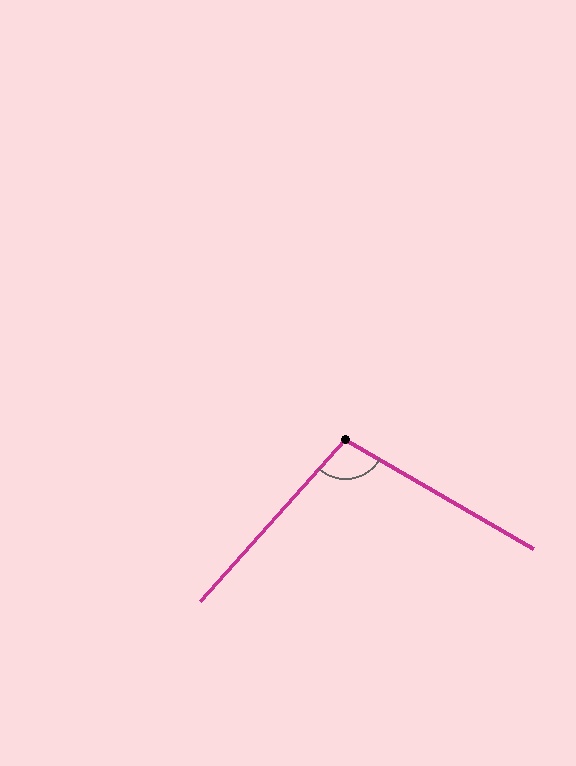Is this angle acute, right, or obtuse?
It is obtuse.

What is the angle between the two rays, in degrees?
Approximately 102 degrees.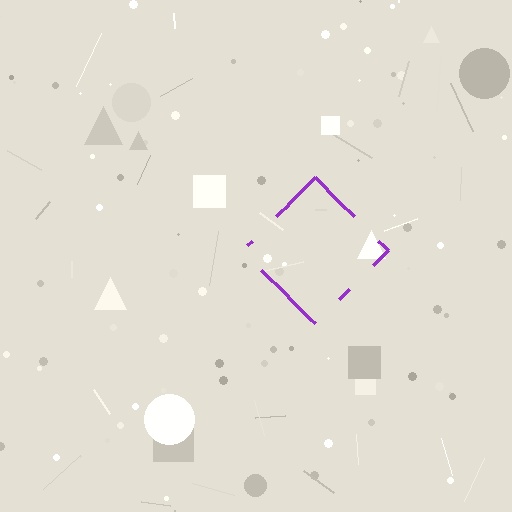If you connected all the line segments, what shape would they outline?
They would outline a diamond.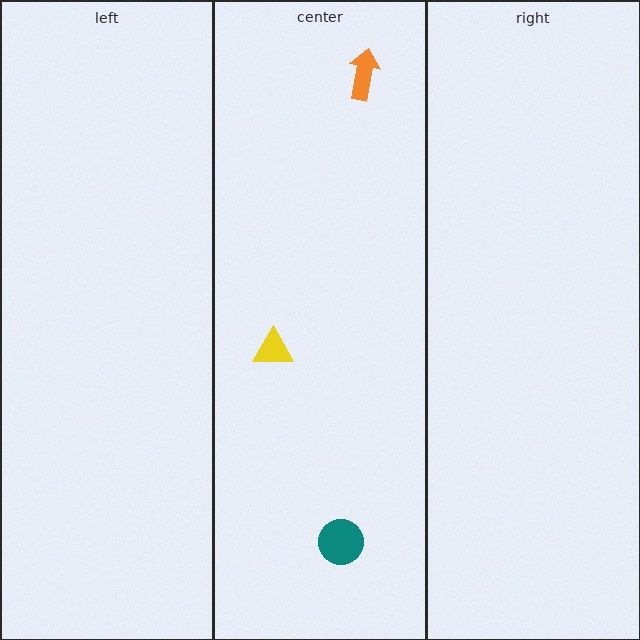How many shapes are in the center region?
3.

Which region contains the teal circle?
The center region.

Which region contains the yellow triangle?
The center region.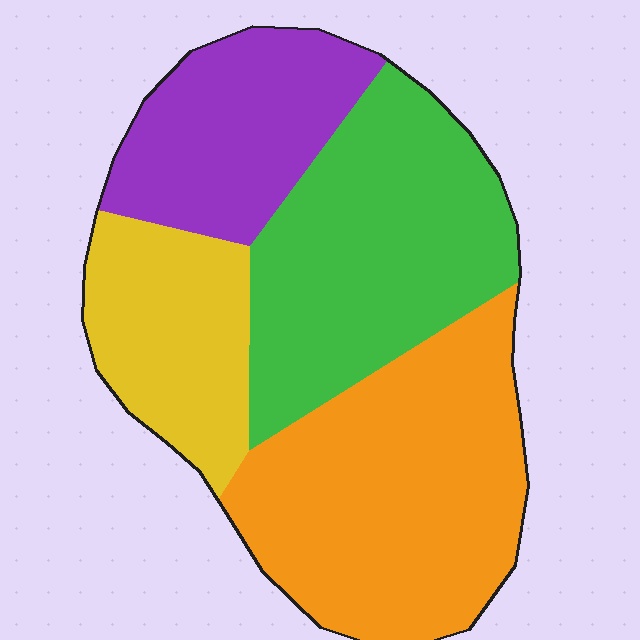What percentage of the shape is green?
Green covers around 30% of the shape.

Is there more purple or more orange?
Orange.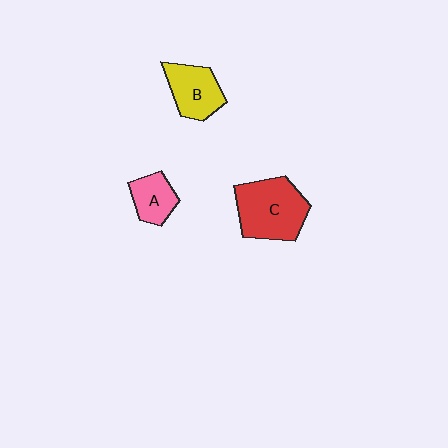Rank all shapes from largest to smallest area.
From largest to smallest: C (red), B (yellow), A (pink).